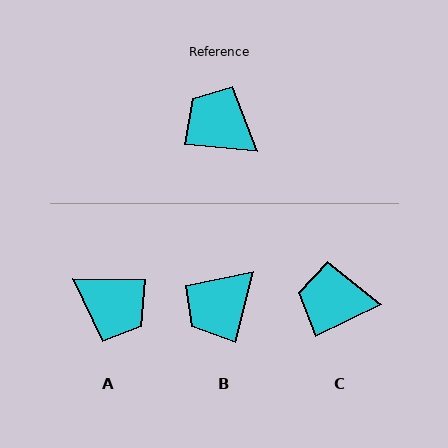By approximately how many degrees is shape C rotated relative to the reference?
Approximately 31 degrees counter-clockwise.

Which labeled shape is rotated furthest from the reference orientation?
A, about 176 degrees away.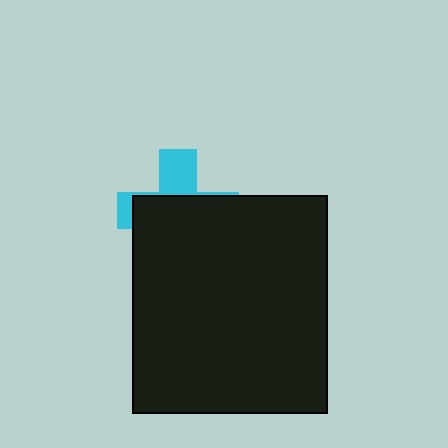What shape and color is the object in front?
The object in front is a black rectangle.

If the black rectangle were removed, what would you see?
You would see the complete cyan cross.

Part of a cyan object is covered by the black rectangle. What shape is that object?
It is a cross.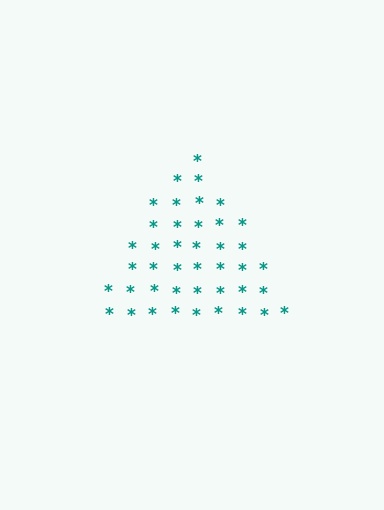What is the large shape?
The large shape is a triangle.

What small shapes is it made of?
It is made of small asterisks.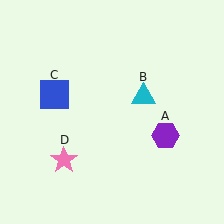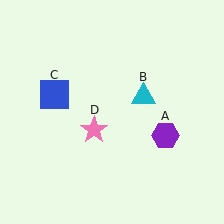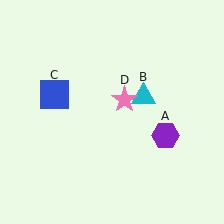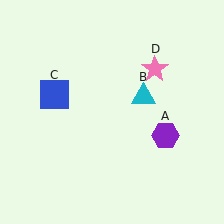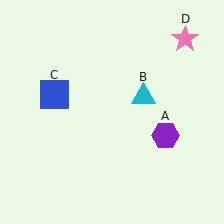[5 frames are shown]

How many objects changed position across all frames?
1 object changed position: pink star (object D).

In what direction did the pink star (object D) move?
The pink star (object D) moved up and to the right.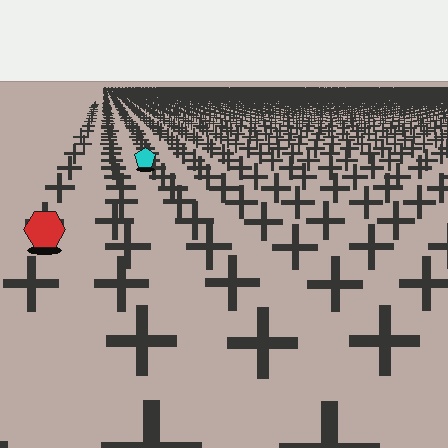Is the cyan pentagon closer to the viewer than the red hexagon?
No. The red hexagon is closer — you can tell from the texture gradient: the ground texture is coarser near it.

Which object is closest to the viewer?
The red hexagon is closest. The texture marks near it are larger and more spread out.